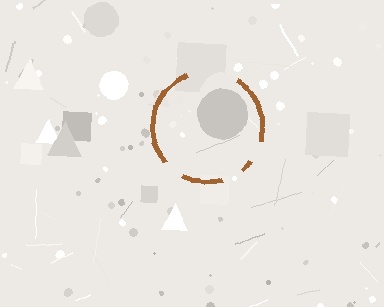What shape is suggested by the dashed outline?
The dashed outline suggests a circle.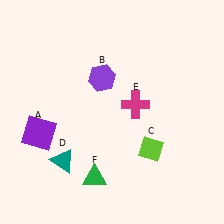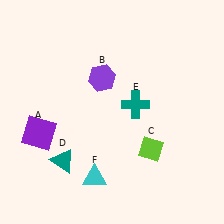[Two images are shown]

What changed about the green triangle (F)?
In Image 1, F is green. In Image 2, it changed to cyan.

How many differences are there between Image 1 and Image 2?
There are 2 differences between the two images.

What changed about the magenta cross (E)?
In Image 1, E is magenta. In Image 2, it changed to teal.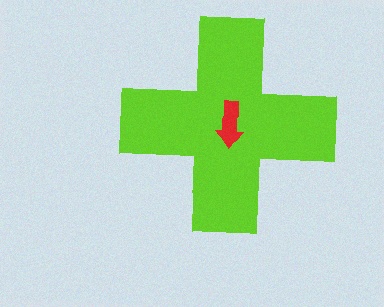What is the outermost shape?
The lime cross.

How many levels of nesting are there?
2.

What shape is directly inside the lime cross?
The red arrow.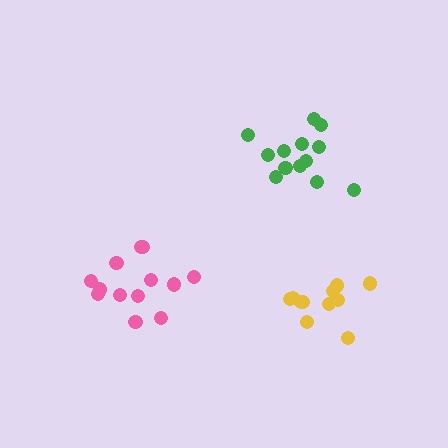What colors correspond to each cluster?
The clusters are colored: pink, yellow, green.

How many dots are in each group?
Group 1: 13 dots, Group 2: 11 dots, Group 3: 13 dots (37 total).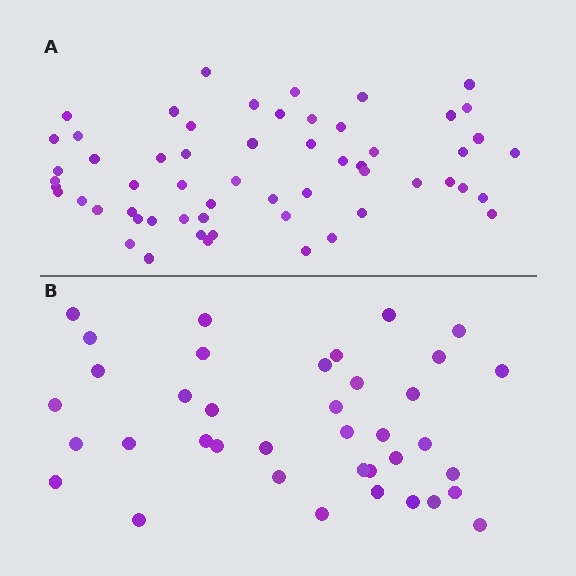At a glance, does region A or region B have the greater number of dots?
Region A (the top region) has more dots.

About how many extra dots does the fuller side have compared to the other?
Region A has approximately 20 more dots than region B.